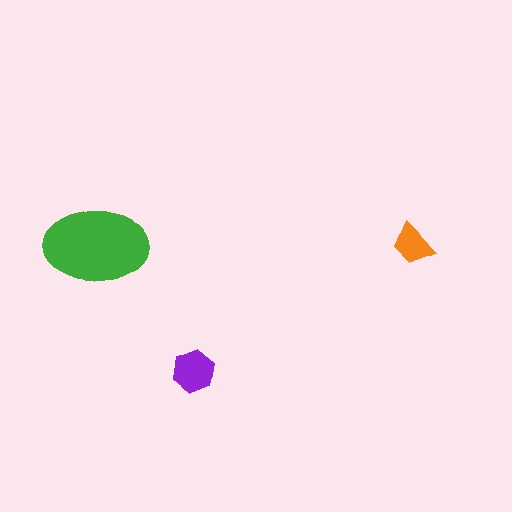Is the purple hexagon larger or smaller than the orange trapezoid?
Larger.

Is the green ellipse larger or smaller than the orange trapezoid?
Larger.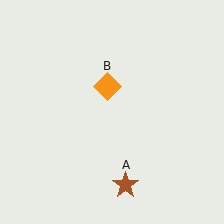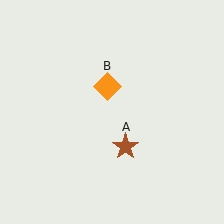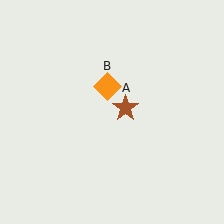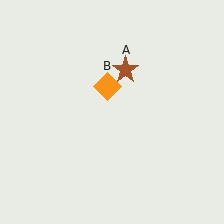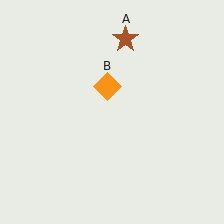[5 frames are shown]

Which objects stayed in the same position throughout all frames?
Orange diamond (object B) remained stationary.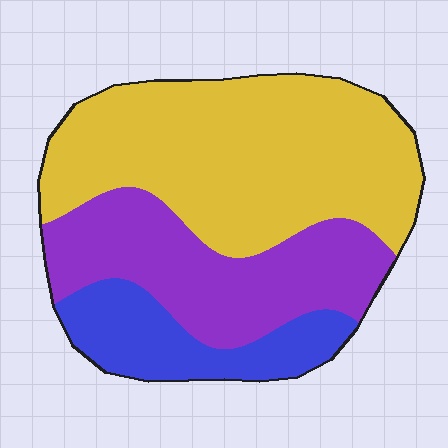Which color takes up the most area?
Yellow, at roughly 50%.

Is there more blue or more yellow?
Yellow.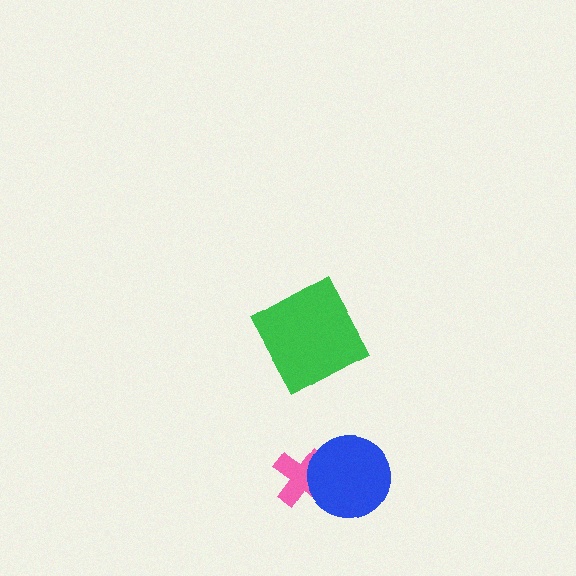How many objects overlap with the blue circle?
1 object overlaps with the blue circle.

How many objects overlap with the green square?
0 objects overlap with the green square.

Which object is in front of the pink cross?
The blue circle is in front of the pink cross.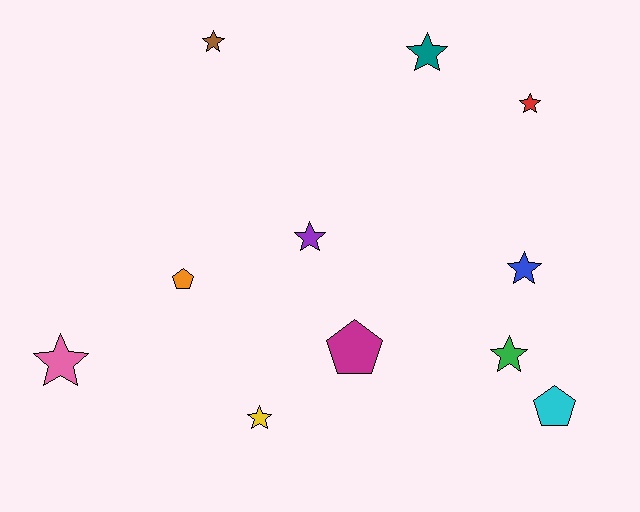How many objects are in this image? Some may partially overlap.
There are 11 objects.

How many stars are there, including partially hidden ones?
There are 8 stars.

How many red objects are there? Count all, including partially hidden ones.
There is 1 red object.